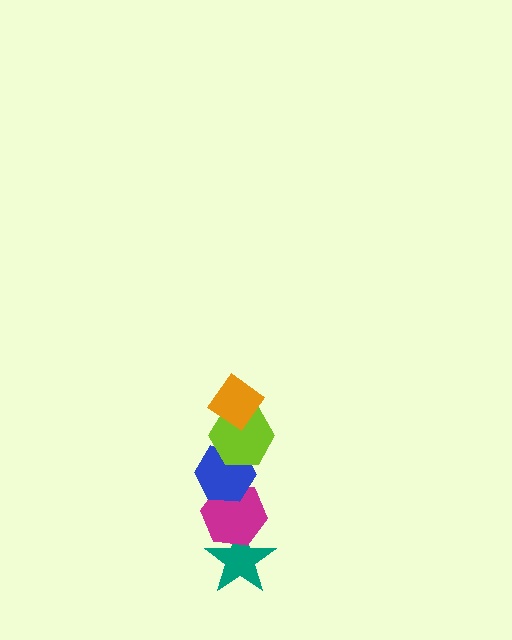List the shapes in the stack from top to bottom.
From top to bottom: the orange diamond, the lime hexagon, the blue hexagon, the magenta hexagon, the teal star.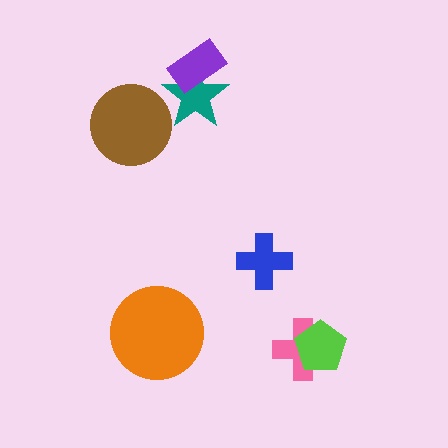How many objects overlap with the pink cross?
1 object overlaps with the pink cross.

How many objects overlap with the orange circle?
0 objects overlap with the orange circle.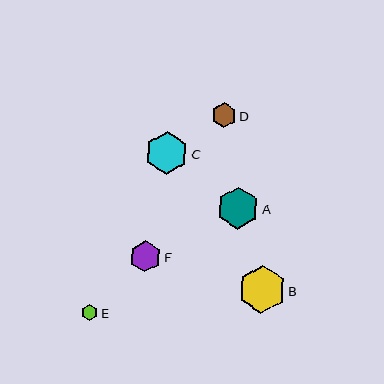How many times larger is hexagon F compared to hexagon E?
Hexagon F is approximately 2.0 times the size of hexagon E.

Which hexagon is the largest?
Hexagon B is the largest with a size of approximately 47 pixels.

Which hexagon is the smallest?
Hexagon E is the smallest with a size of approximately 16 pixels.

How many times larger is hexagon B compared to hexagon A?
Hexagon B is approximately 1.1 times the size of hexagon A.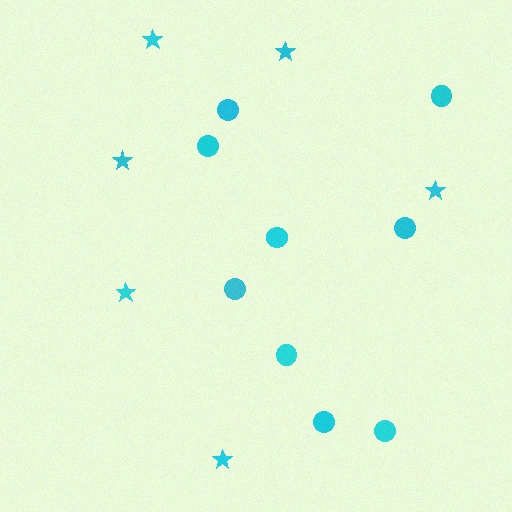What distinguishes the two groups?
There are 2 groups: one group of stars (6) and one group of circles (9).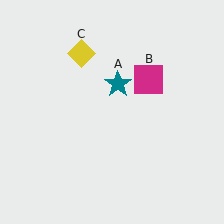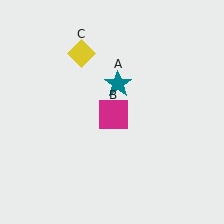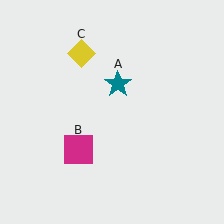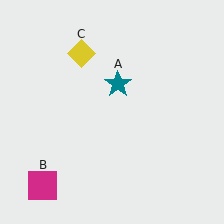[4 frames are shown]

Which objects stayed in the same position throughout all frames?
Teal star (object A) and yellow diamond (object C) remained stationary.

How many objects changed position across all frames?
1 object changed position: magenta square (object B).